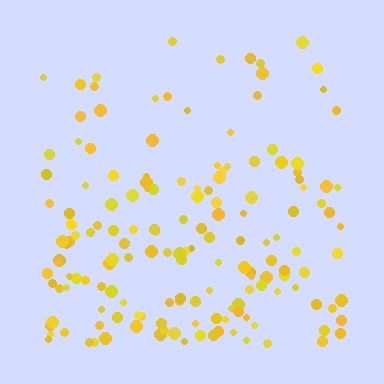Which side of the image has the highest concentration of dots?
The bottom.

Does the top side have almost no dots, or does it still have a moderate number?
Still a moderate number, just noticeably fewer than the bottom.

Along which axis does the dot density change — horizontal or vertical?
Vertical.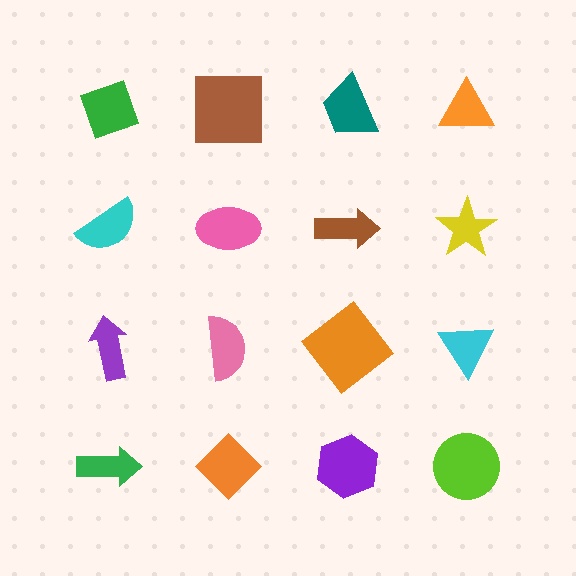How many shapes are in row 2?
4 shapes.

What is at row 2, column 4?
A yellow star.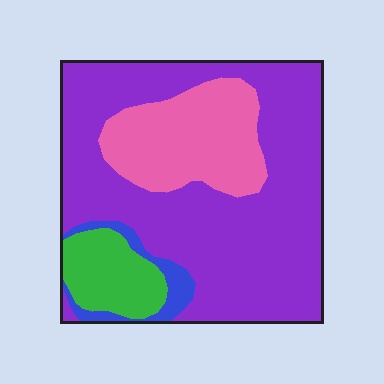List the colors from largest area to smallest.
From largest to smallest: purple, pink, green, blue.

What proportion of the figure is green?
Green covers 10% of the figure.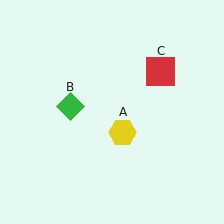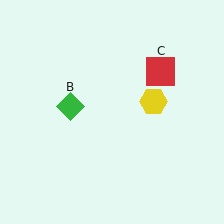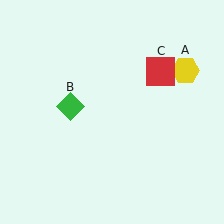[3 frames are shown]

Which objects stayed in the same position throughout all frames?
Green diamond (object B) and red square (object C) remained stationary.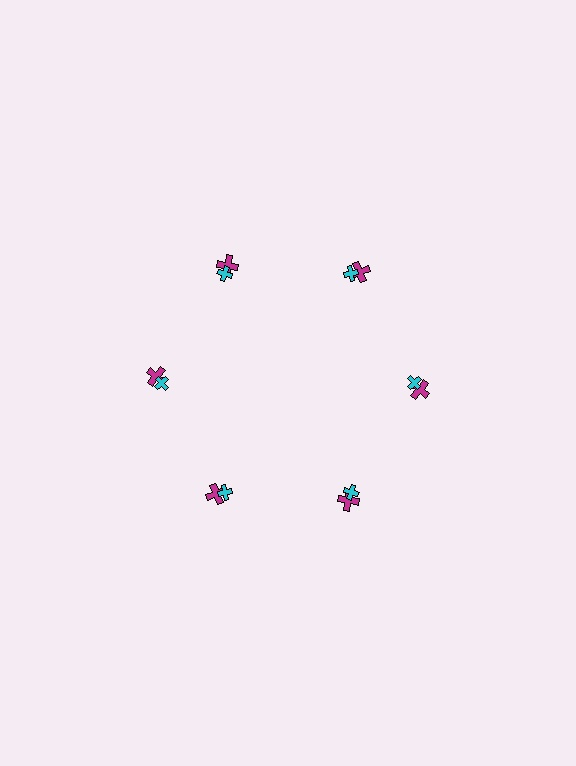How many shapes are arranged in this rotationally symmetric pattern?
There are 12 shapes, arranged in 6 groups of 2.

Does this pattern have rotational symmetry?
Yes, this pattern has 6-fold rotational symmetry. It looks the same after rotating 60 degrees around the center.